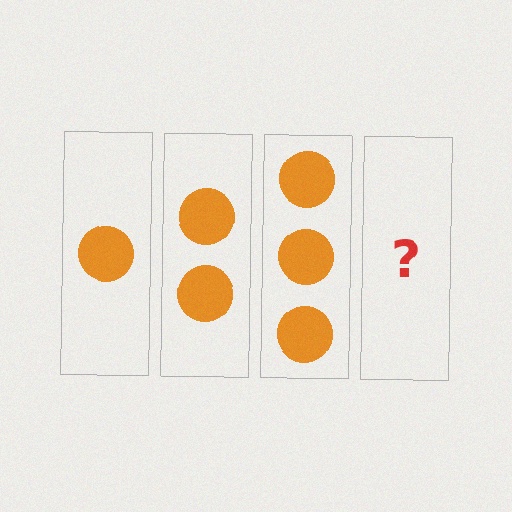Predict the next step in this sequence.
The next step is 4 circles.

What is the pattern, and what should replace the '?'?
The pattern is that each step adds one more circle. The '?' should be 4 circles.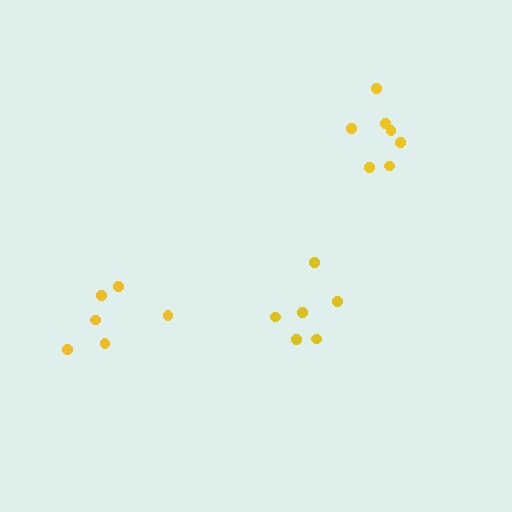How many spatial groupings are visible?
There are 3 spatial groupings.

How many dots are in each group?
Group 1: 6 dots, Group 2: 7 dots, Group 3: 6 dots (19 total).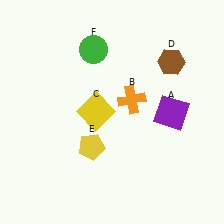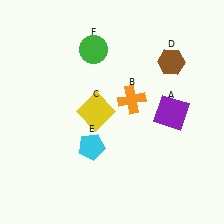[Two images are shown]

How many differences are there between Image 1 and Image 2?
There is 1 difference between the two images.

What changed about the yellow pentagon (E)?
In Image 1, E is yellow. In Image 2, it changed to cyan.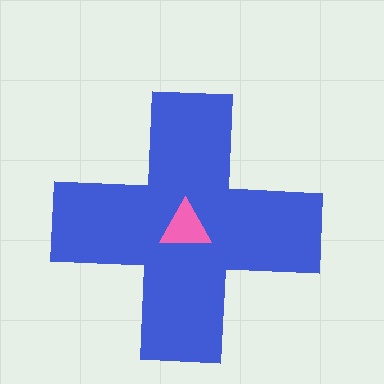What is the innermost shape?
The pink triangle.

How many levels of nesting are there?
2.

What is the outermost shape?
The blue cross.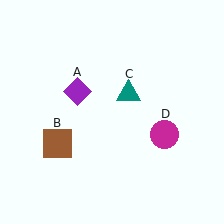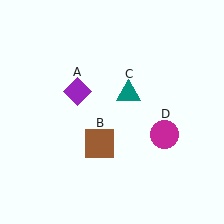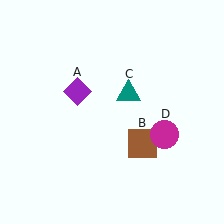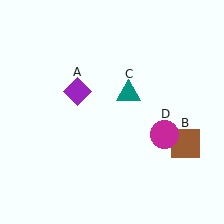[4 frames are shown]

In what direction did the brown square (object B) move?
The brown square (object B) moved right.